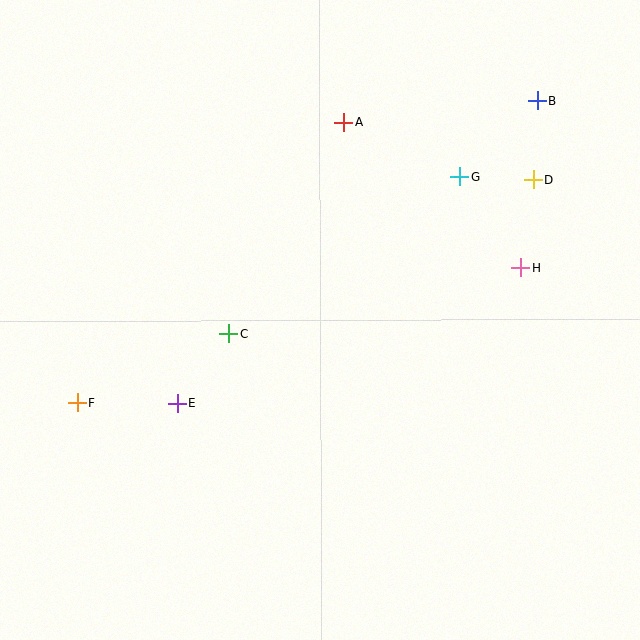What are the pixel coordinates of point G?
Point G is at (460, 177).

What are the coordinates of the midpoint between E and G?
The midpoint between E and G is at (319, 290).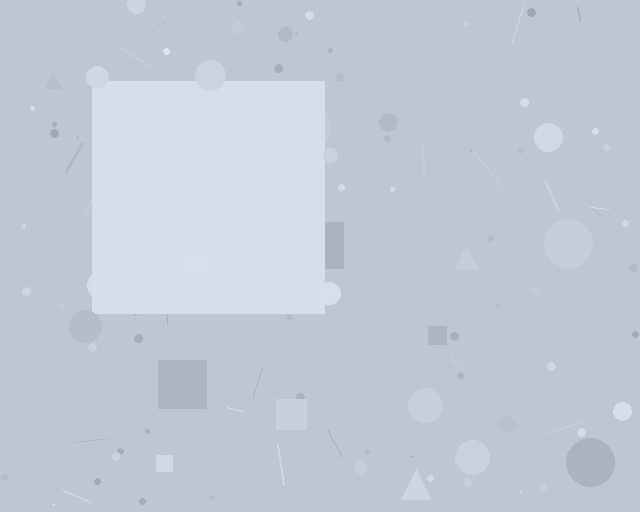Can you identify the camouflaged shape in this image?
The camouflaged shape is a square.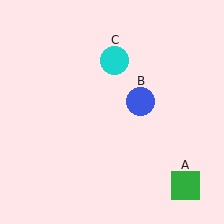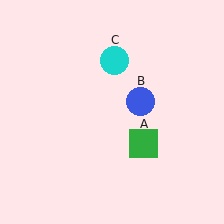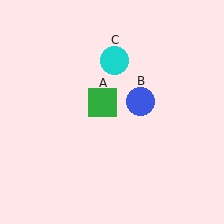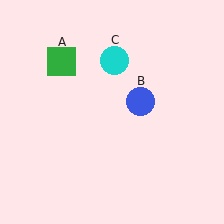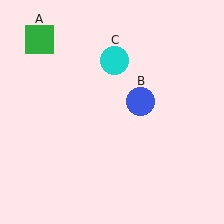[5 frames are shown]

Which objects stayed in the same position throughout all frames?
Blue circle (object B) and cyan circle (object C) remained stationary.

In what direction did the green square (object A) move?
The green square (object A) moved up and to the left.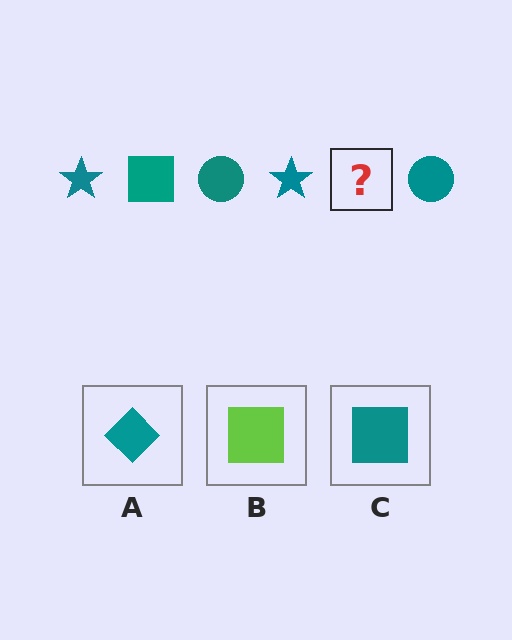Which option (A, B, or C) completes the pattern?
C.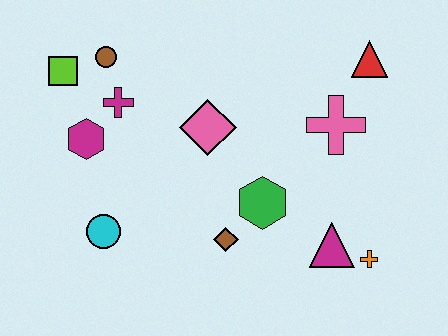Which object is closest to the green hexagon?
The brown diamond is closest to the green hexagon.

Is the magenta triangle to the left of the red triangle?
Yes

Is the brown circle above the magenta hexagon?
Yes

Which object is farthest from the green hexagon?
The lime square is farthest from the green hexagon.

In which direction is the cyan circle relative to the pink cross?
The cyan circle is to the left of the pink cross.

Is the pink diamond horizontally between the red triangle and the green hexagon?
No